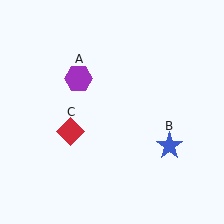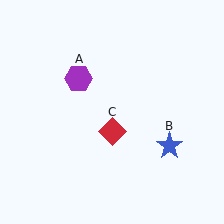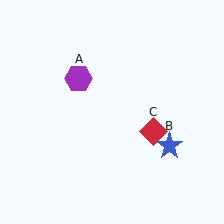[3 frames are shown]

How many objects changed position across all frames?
1 object changed position: red diamond (object C).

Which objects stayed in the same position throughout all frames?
Purple hexagon (object A) and blue star (object B) remained stationary.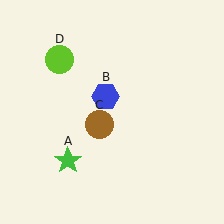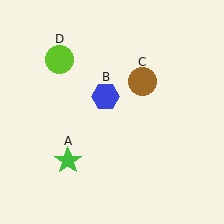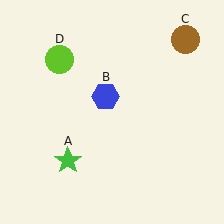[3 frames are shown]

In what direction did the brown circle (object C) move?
The brown circle (object C) moved up and to the right.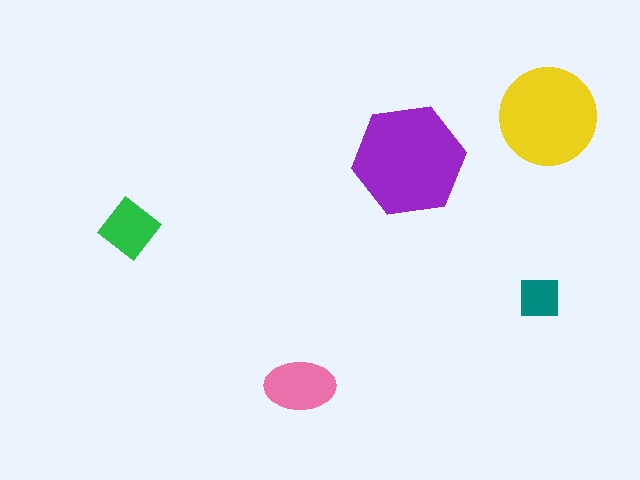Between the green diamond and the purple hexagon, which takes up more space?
The purple hexagon.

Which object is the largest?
The purple hexagon.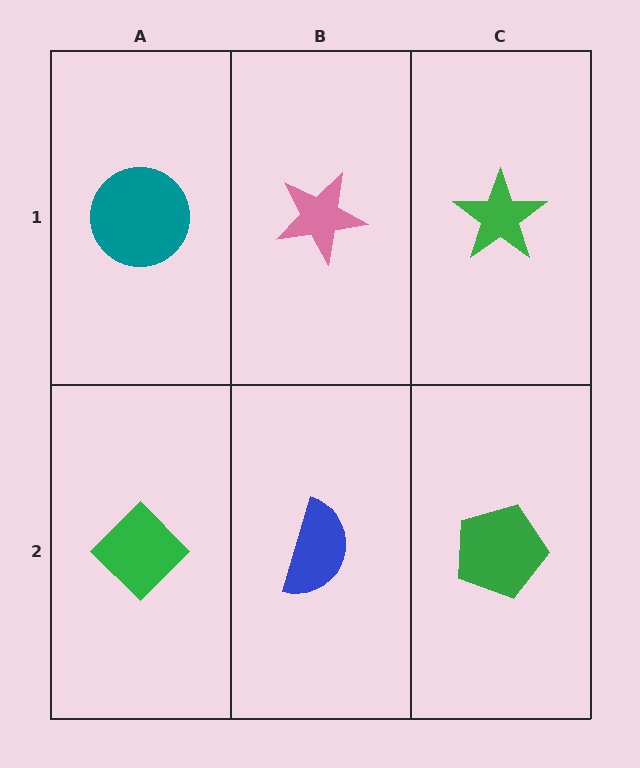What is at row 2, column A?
A green diamond.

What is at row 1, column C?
A green star.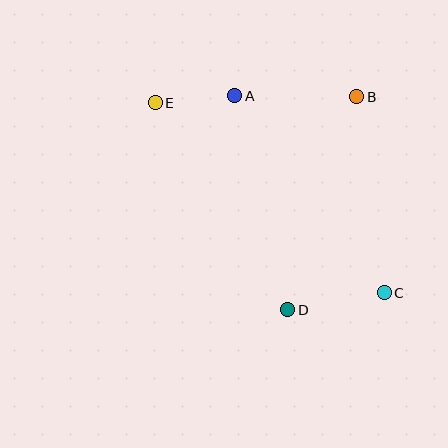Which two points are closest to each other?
Points A and E are closest to each other.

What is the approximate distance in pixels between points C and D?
The distance between C and D is approximately 98 pixels.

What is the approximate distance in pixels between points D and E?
The distance between D and E is approximately 246 pixels.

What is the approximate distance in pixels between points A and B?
The distance between A and B is approximately 122 pixels.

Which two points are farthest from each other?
Points C and E are farthest from each other.